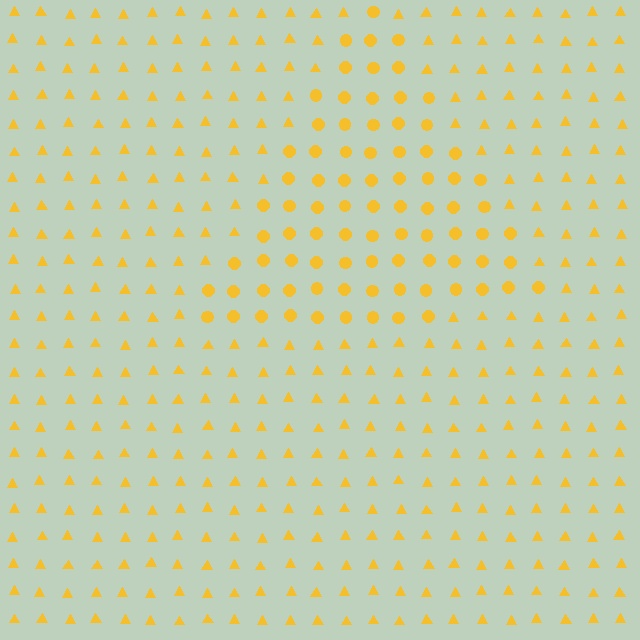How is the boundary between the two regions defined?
The boundary is defined by a change in element shape: circles inside vs. triangles outside. All elements share the same color and spacing.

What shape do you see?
I see a triangle.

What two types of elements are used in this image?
The image uses circles inside the triangle region and triangles outside it.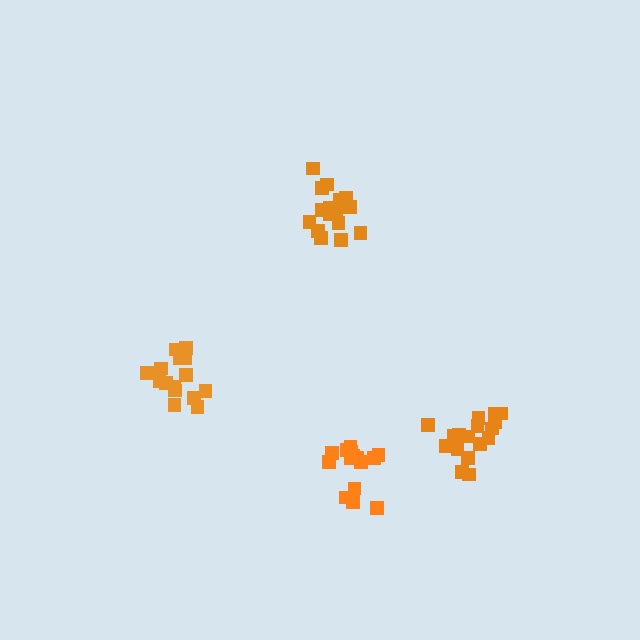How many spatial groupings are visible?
There are 4 spatial groupings.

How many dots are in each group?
Group 1: 15 dots, Group 2: 16 dots, Group 3: 15 dots, Group 4: 17 dots (63 total).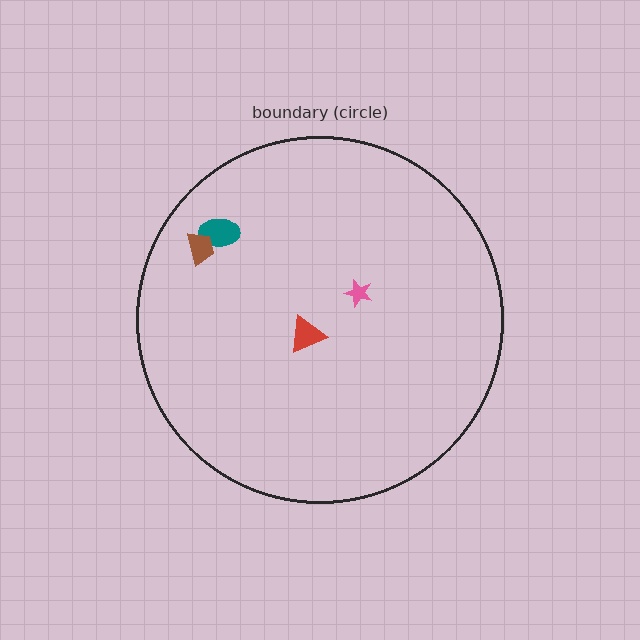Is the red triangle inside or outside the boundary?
Inside.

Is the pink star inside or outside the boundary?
Inside.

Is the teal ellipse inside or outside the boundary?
Inside.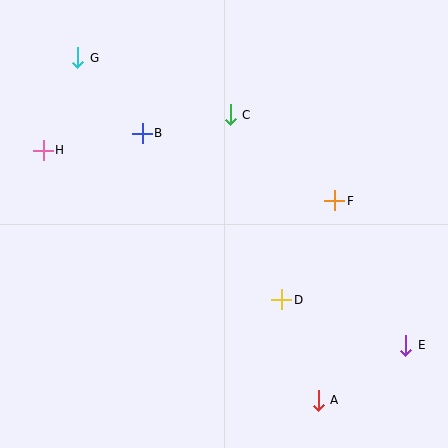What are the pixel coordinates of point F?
Point F is at (335, 201).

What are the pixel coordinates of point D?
Point D is at (282, 300).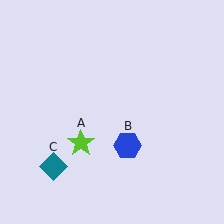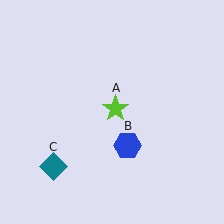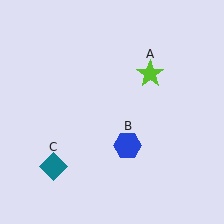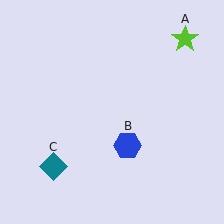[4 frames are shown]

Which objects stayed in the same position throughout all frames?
Blue hexagon (object B) and teal diamond (object C) remained stationary.